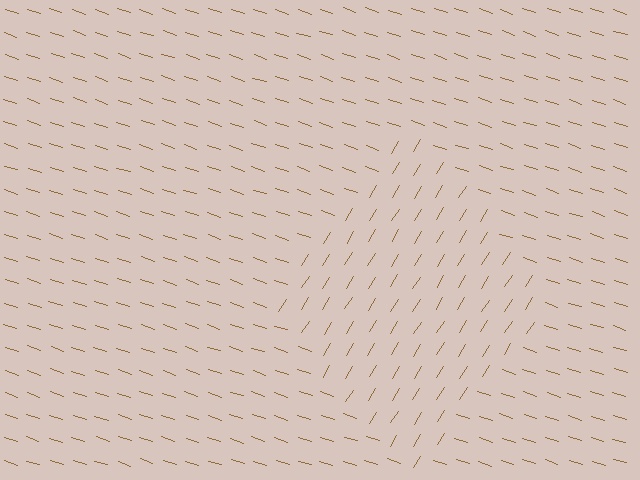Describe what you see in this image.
The image is filled with small brown line segments. A diamond region in the image has lines oriented differently from the surrounding lines, creating a visible texture boundary.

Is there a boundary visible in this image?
Yes, there is a texture boundary formed by a change in line orientation.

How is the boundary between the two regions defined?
The boundary is defined purely by a change in line orientation (approximately 77 degrees difference). All lines are the same color and thickness.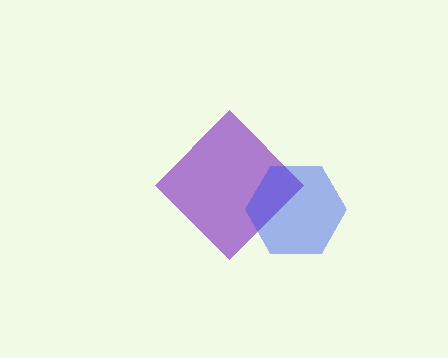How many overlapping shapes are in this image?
There are 2 overlapping shapes in the image.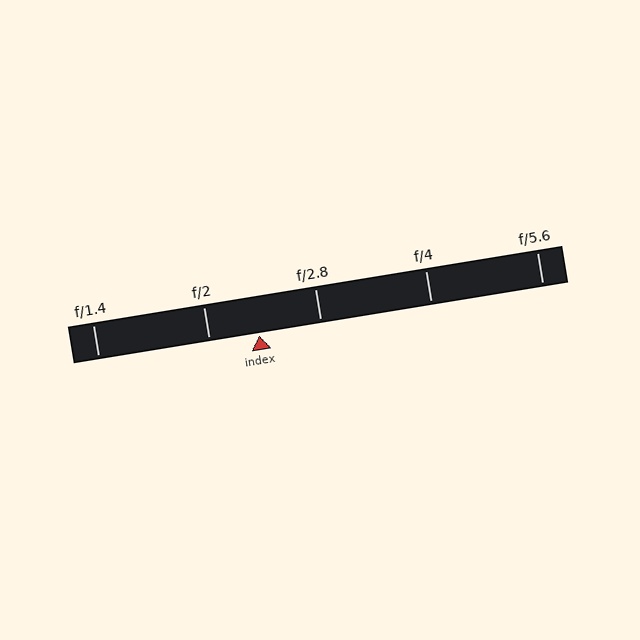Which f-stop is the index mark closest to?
The index mark is closest to f/2.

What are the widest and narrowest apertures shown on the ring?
The widest aperture shown is f/1.4 and the narrowest is f/5.6.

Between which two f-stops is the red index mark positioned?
The index mark is between f/2 and f/2.8.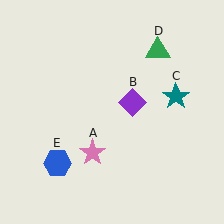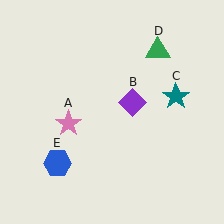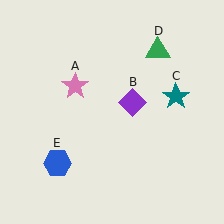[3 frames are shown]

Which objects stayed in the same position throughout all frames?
Purple diamond (object B) and teal star (object C) and green triangle (object D) and blue hexagon (object E) remained stationary.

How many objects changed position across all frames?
1 object changed position: pink star (object A).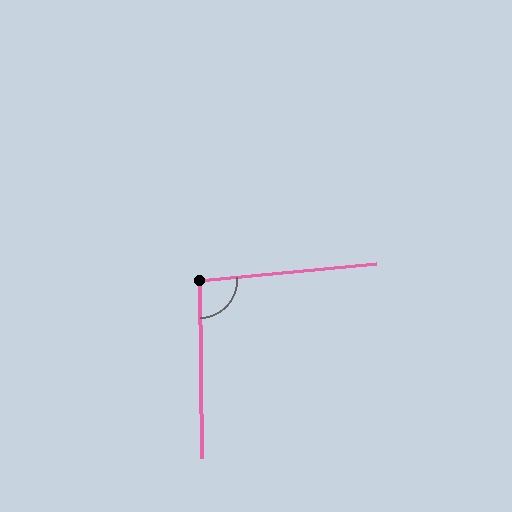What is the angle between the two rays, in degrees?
Approximately 95 degrees.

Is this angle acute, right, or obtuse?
It is approximately a right angle.